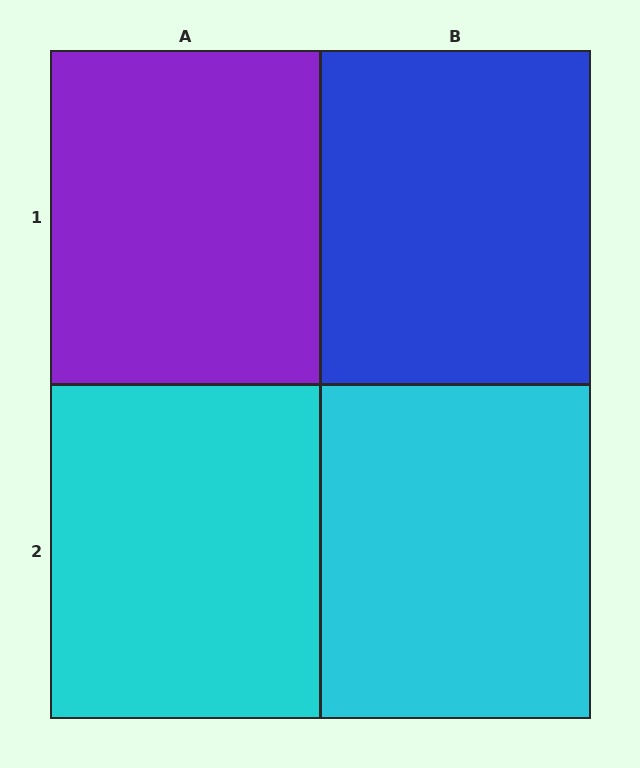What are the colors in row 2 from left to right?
Cyan, cyan.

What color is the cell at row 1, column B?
Blue.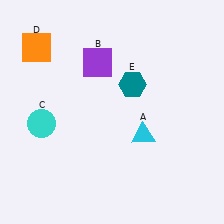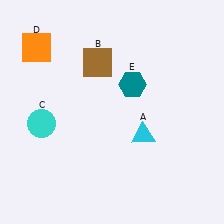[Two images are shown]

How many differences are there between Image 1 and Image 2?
There is 1 difference between the two images.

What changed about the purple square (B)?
In Image 1, B is purple. In Image 2, it changed to brown.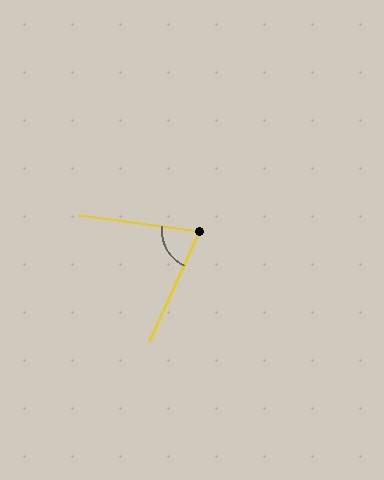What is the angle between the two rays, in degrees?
Approximately 73 degrees.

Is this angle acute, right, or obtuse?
It is acute.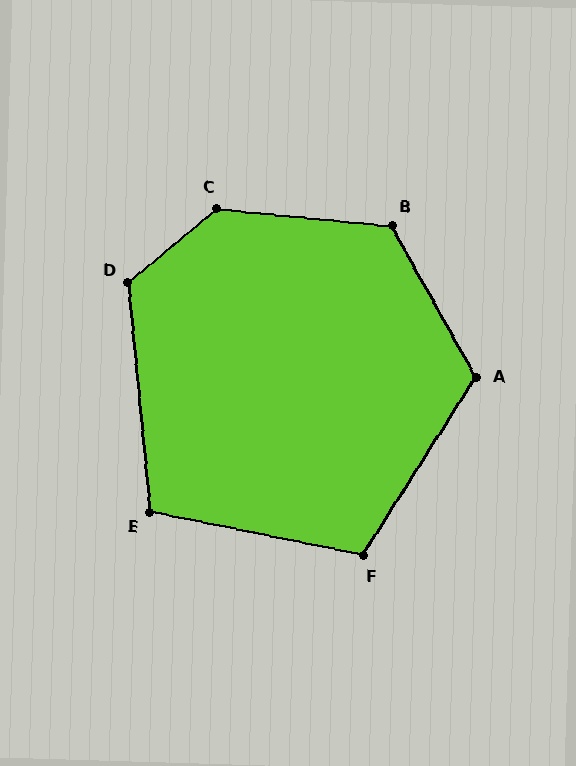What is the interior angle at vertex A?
Approximately 119 degrees (obtuse).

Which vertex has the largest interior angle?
C, at approximately 134 degrees.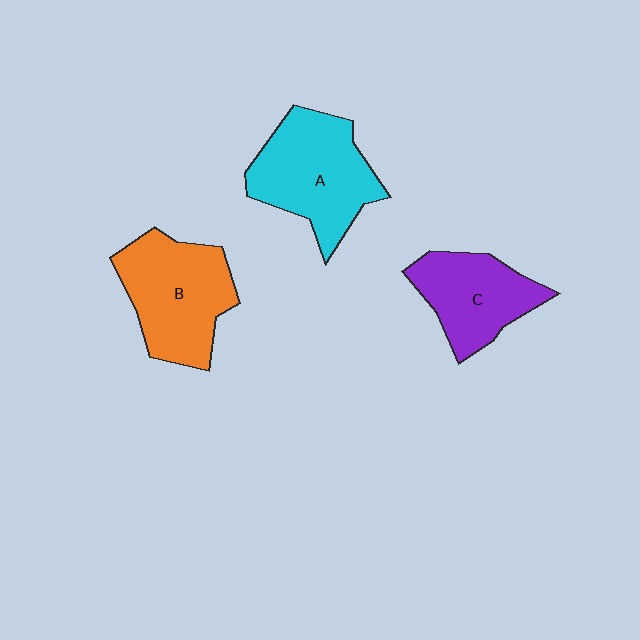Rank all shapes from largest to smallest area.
From largest to smallest: A (cyan), B (orange), C (purple).